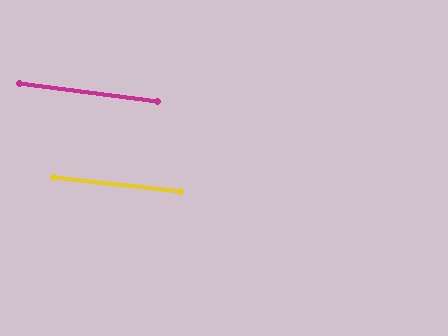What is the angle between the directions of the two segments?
Approximately 1 degree.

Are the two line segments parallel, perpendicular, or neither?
Parallel — their directions differ by only 1.3°.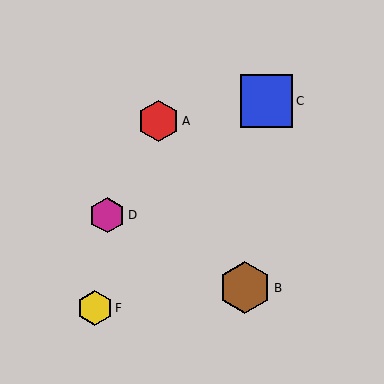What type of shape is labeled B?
Shape B is a brown hexagon.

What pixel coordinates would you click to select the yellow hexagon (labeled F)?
Click at (95, 308) to select the yellow hexagon F.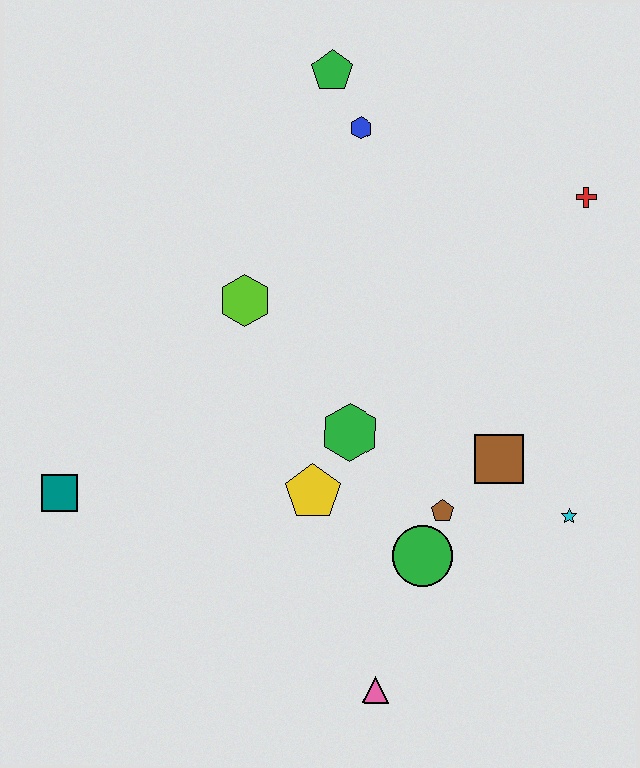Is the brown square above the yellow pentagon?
Yes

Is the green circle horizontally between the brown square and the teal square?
Yes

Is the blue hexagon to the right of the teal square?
Yes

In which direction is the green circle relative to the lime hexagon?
The green circle is below the lime hexagon.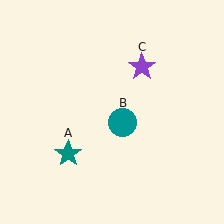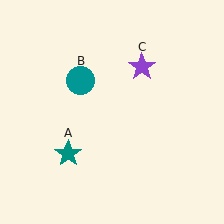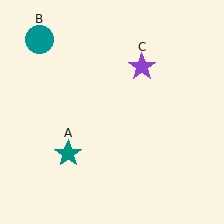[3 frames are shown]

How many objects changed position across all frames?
1 object changed position: teal circle (object B).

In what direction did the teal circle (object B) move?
The teal circle (object B) moved up and to the left.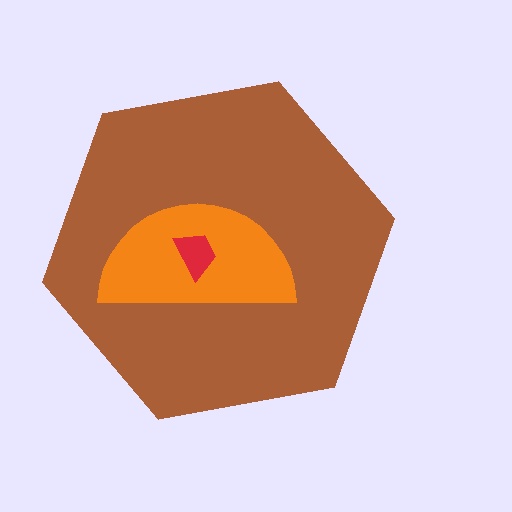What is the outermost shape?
The brown hexagon.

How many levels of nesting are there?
3.